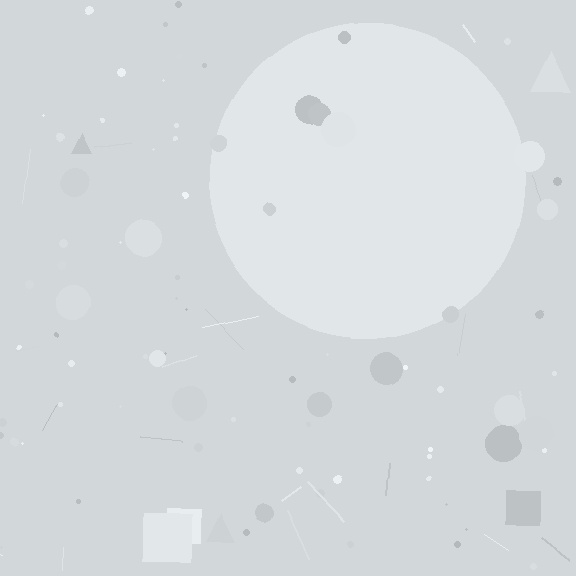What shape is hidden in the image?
A circle is hidden in the image.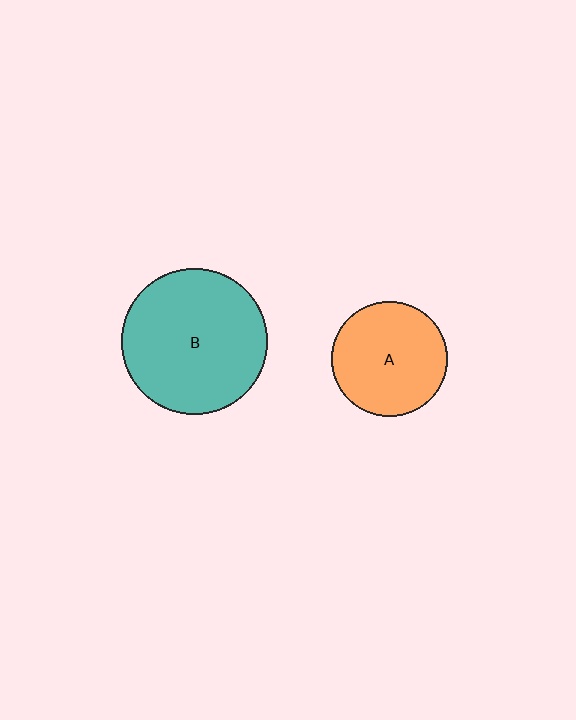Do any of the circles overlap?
No, none of the circles overlap.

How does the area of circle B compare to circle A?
Approximately 1.6 times.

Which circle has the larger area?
Circle B (teal).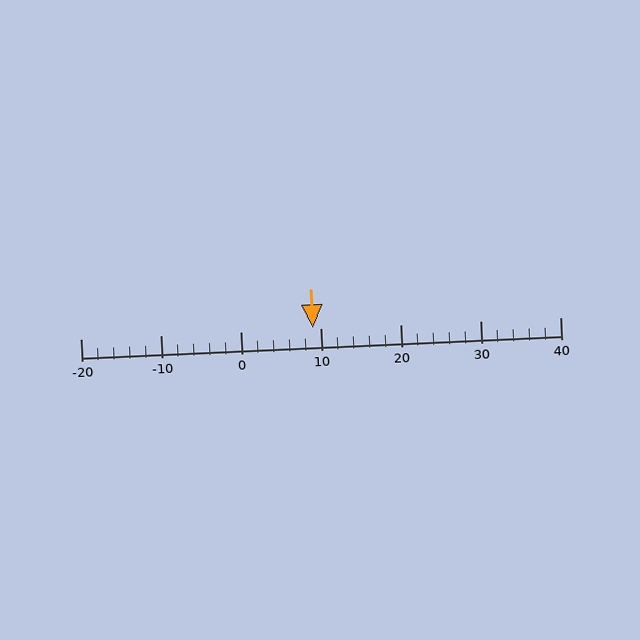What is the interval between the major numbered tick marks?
The major tick marks are spaced 10 units apart.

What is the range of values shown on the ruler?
The ruler shows values from -20 to 40.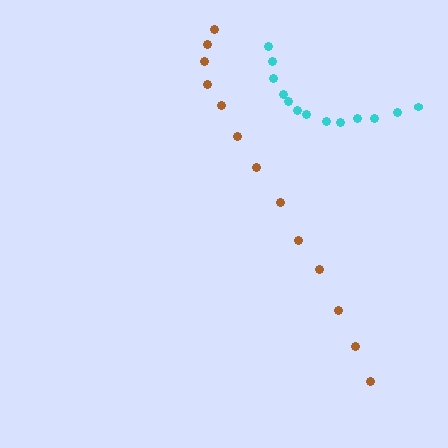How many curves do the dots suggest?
There are 2 distinct paths.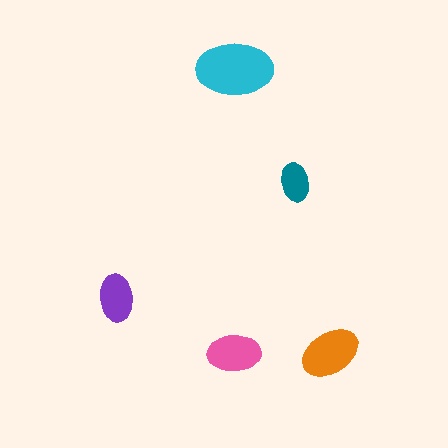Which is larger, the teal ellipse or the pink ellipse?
The pink one.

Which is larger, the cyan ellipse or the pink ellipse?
The cyan one.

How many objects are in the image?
There are 5 objects in the image.